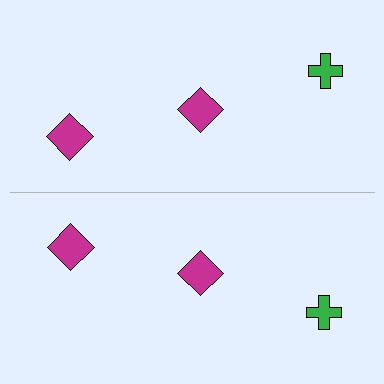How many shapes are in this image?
There are 6 shapes in this image.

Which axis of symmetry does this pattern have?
The pattern has a horizontal axis of symmetry running through the center of the image.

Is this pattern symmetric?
Yes, this pattern has bilateral (reflection) symmetry.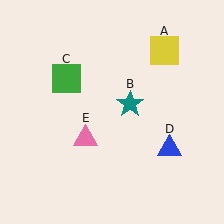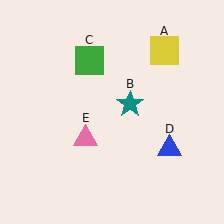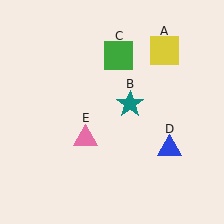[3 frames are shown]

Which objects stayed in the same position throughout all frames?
Yellow square (object A) and teal star (object B) and blue triangle (object D) and pink triangle (object E) remained stationary.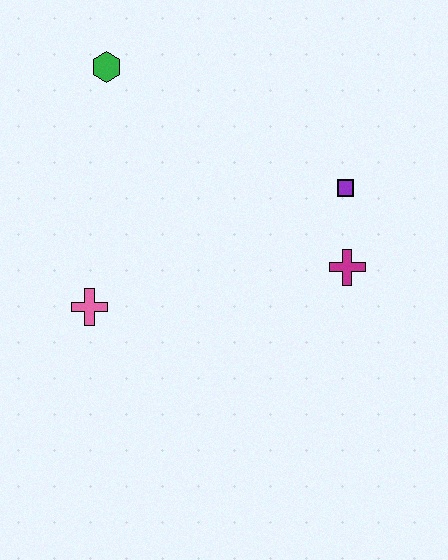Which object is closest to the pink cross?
The green hexagon is closest to the pink cross.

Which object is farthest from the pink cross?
The purple square is farthest from the pink cross.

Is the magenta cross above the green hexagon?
No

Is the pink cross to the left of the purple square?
Yes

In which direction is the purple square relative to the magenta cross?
The purple square is above the magenta cross.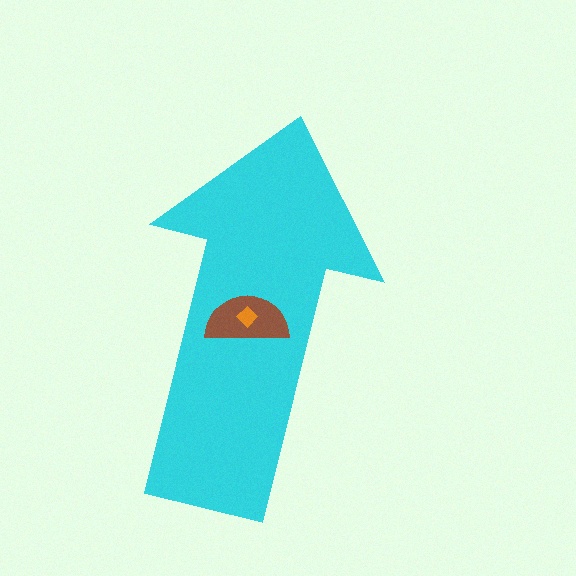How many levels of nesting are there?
3.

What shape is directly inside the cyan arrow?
The brown semicircle.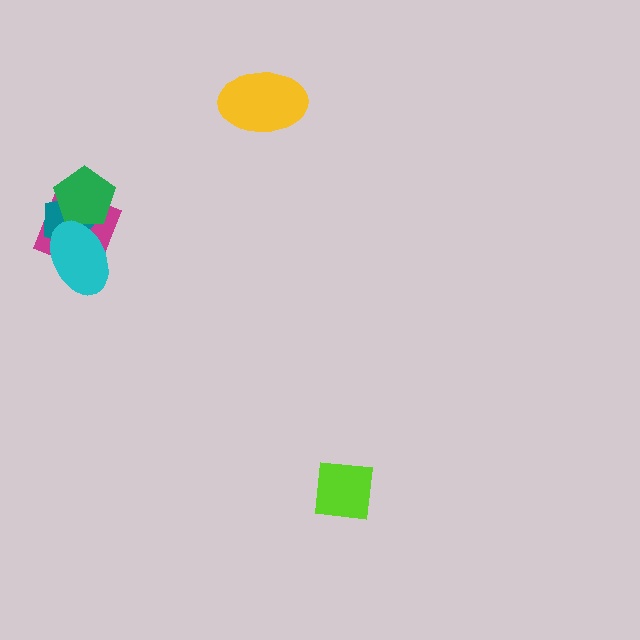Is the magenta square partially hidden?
Yes, it is partially covered by another shape.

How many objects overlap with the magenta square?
3 objects overlap with the magenta square.